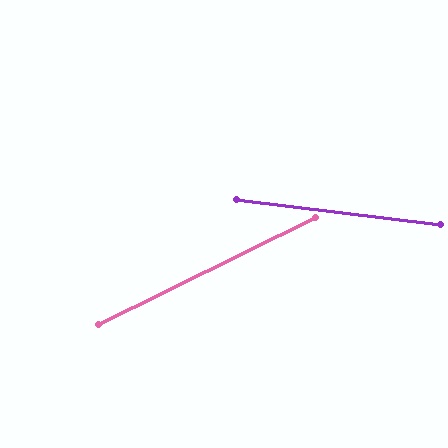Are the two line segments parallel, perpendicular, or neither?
Neither parallel nor perpendicular — they differ by about 33°.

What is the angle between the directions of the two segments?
Approximately 33 degrees.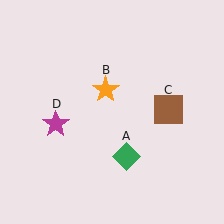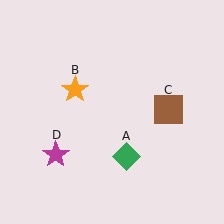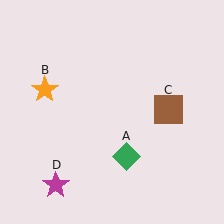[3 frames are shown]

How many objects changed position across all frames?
2 objects changed position: orange star (object B), magenta star (object D).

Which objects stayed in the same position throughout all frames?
Green diamond (object A) and brown square (object C) remained stationary.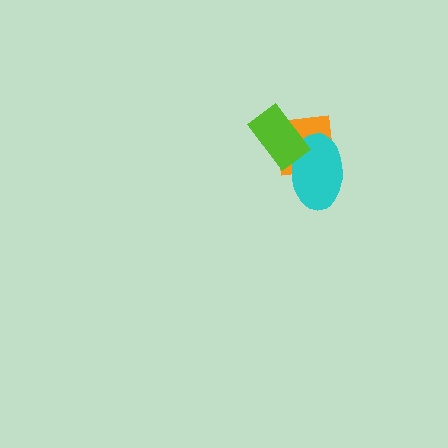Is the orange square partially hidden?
Yes, it is partially covered by another shape.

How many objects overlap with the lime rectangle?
2 objects overlap with the lime rectangle.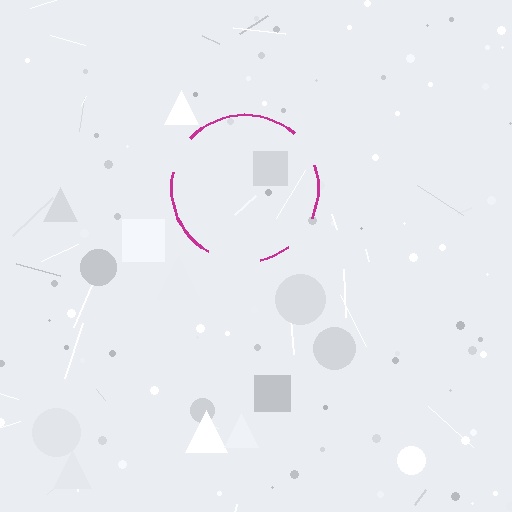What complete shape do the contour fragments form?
The contour fragments form a circle.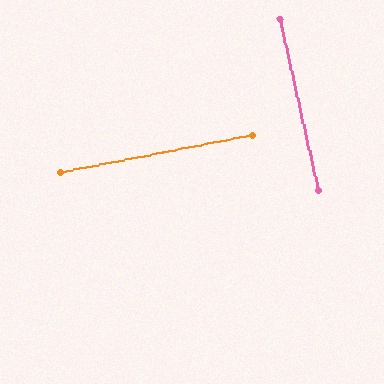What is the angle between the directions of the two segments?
Approximately 89 degrees.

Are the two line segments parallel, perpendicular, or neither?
Perpendicular — they meet at approximately 89°.